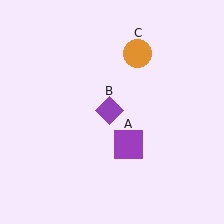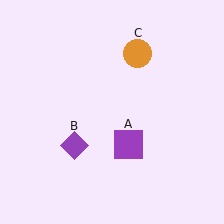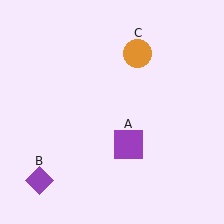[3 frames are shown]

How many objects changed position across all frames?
1 object changed position: purple diamond (object B).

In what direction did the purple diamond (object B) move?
The purple diamond (object B) moved down and to the left.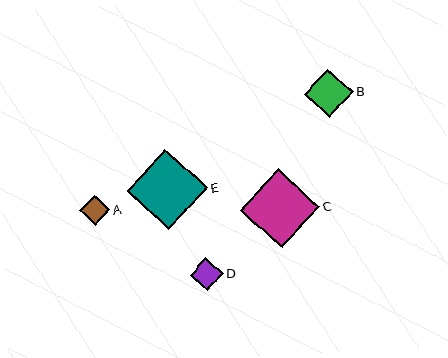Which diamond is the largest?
Diamond E is the largest with a size of approximately 81 pixels.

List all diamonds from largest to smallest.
From largest to smallest: E, C, B, D, A.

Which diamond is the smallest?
Diamond A is the smallest with a size of approximately 30 pixels.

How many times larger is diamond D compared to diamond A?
Diamond D is approximately 1.1 times the size of diamond A.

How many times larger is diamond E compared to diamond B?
Diamond E is approximately 1.7 times the size of diamond B.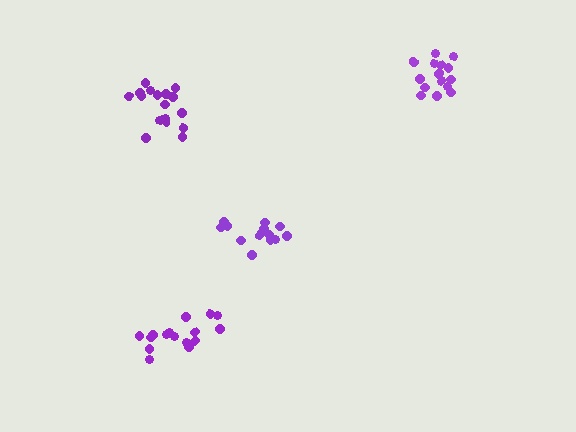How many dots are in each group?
Group 1: 15 dots, Group 2: 18 dots, Group 3: 16 dots, Group 4: 14 dots (63 total).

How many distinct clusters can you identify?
There are 4 distinct clusters.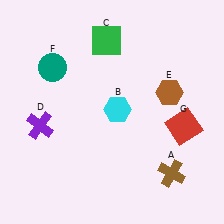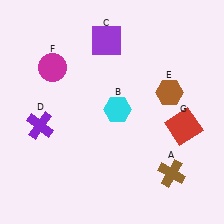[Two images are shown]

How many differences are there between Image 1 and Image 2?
There are 2 differences between the two images.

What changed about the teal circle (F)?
In Image 1, F is teal. In Image 2, it changed to magenta.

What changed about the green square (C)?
In Image 1, C is green. In Image 2, it changed to purple.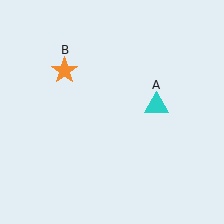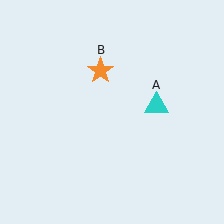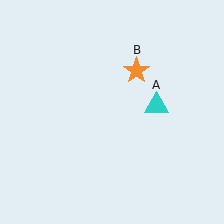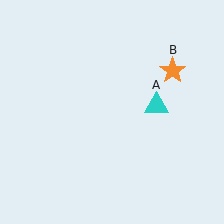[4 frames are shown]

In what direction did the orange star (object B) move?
The orange star (object B) moved right.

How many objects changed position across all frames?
1 object changed position: orange star (object B).